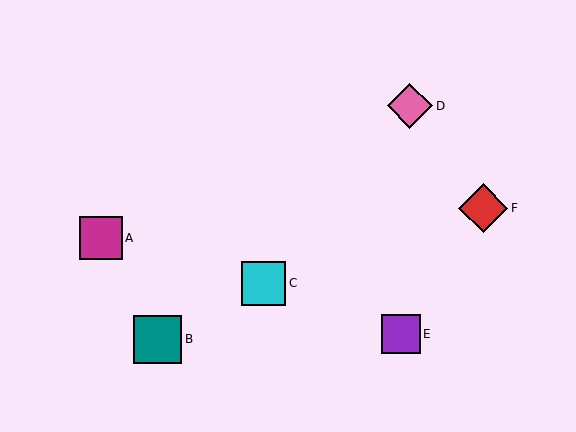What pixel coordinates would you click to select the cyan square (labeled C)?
Click at (264, 283) to select the cyan square C.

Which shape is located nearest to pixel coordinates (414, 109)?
The pink diamond (labeled D) at (410, 106) is nearest to that location.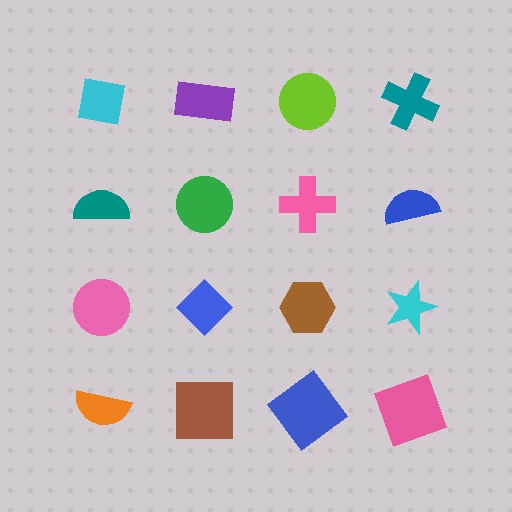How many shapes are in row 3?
4 shapes.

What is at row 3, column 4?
A cyan star.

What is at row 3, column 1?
A pink circle.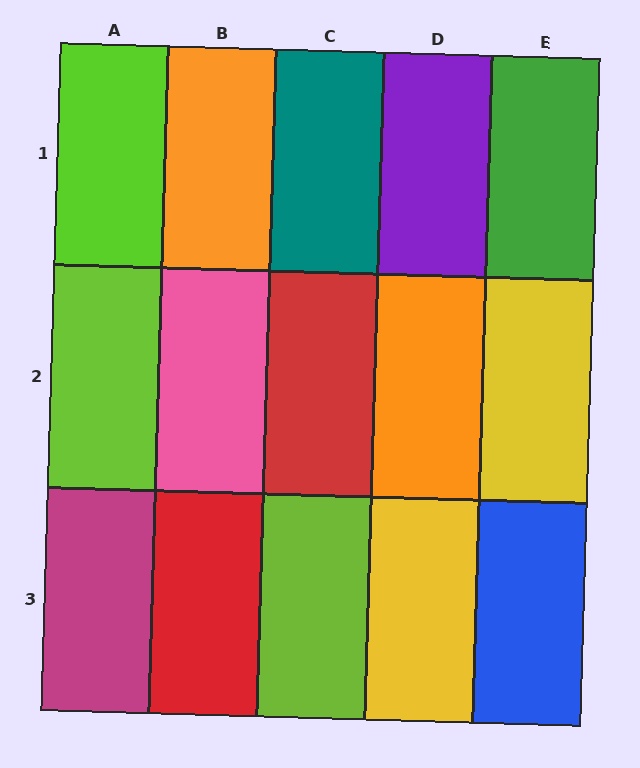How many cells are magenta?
1 cell is magenta.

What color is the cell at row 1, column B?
Orange.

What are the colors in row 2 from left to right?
Lime, pink, red, orange, yellow.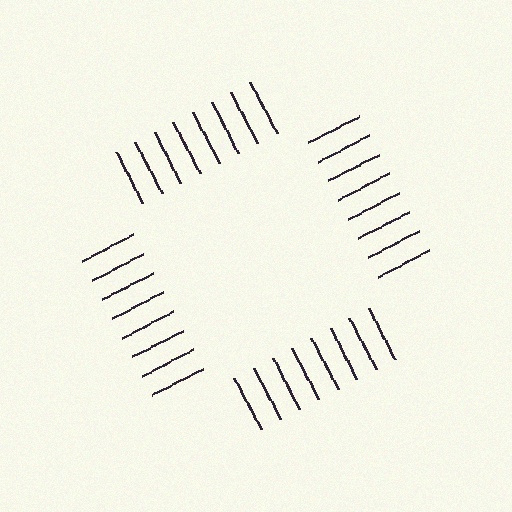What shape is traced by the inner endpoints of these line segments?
An illusory square — the line segments terminate on its edges but no continuous stroke is drawn.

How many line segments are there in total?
32 — 8 along each of the 4 edges.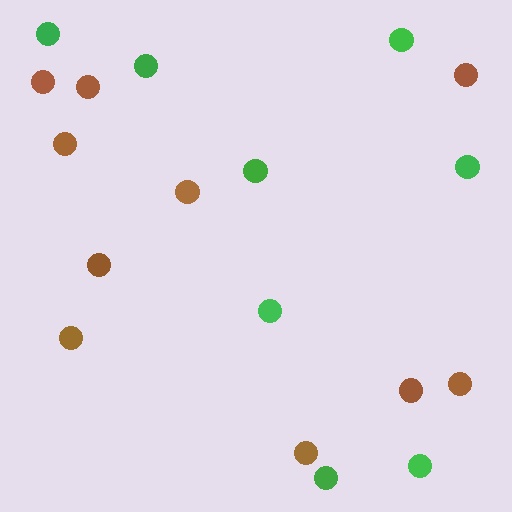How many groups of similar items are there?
There are 2 groups: one group of brown circles (10) and one group of green circles (8).